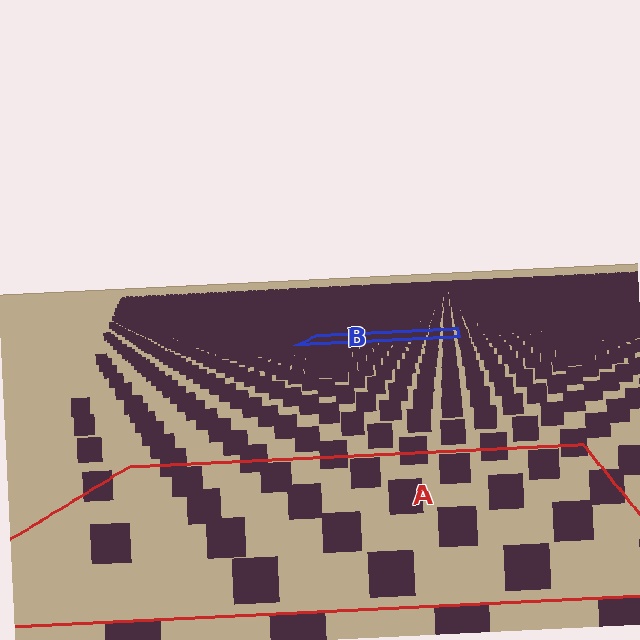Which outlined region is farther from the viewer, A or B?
Region B is farther from the viewer — the texture elements inside it appear smaller and more densely packed.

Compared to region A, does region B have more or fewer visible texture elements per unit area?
Region B has more texture elements per unit area — they are packed more densely because it is farther away.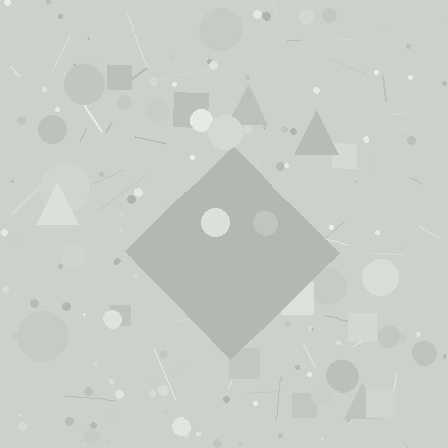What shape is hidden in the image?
A diamond is hidden in the image.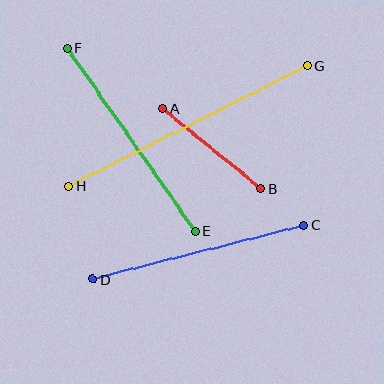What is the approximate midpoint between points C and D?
The midpoint is at approximately (198, 252) pixels.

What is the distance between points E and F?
The distance is approximately 224 pixels.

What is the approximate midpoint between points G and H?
The midpoint is at approximately (188, 126) pixels.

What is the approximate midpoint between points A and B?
The midpoint is at approximately (212, 148) pixels.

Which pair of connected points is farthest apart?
Points G and H are farthest apart.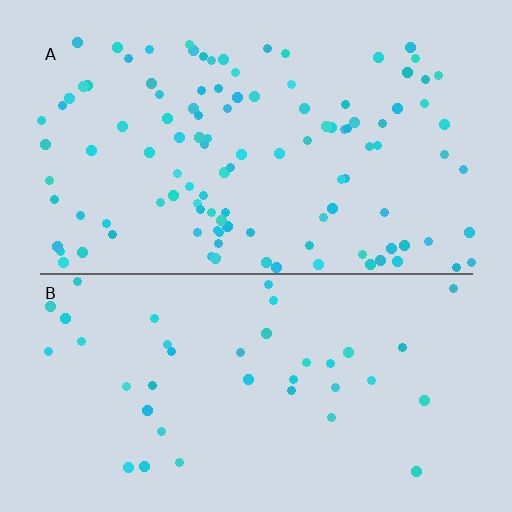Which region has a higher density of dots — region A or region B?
A (the top).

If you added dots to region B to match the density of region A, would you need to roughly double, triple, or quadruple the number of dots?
Approximately triple.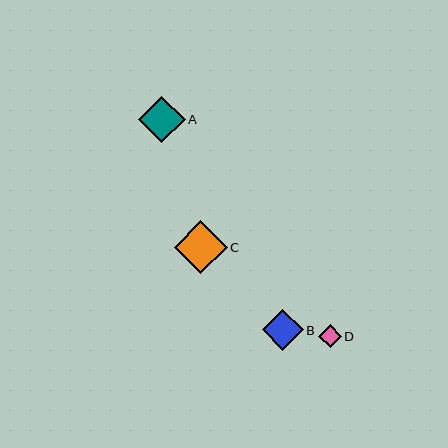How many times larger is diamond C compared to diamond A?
Diamond C is approximately 1.1 times the size of diamond A.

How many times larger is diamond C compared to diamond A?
Diamond C is approximately 1.1 times the size of diamond A.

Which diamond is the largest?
Diamond C is the largest with a size of approximately 53 pixels.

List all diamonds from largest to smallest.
From largest to smallest: C, A, B, D.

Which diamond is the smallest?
Diamond D is the smallest with a size of approximately 22 pixels.